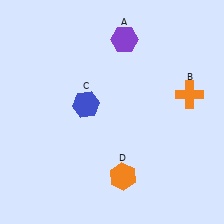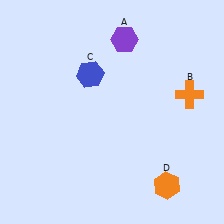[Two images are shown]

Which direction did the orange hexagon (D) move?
The orange hexagon (D) moved right.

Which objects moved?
The objects that moved are: the blue hexagon (C), the orange hexagon (D).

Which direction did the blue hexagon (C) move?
The blue hexagon (C) moved up.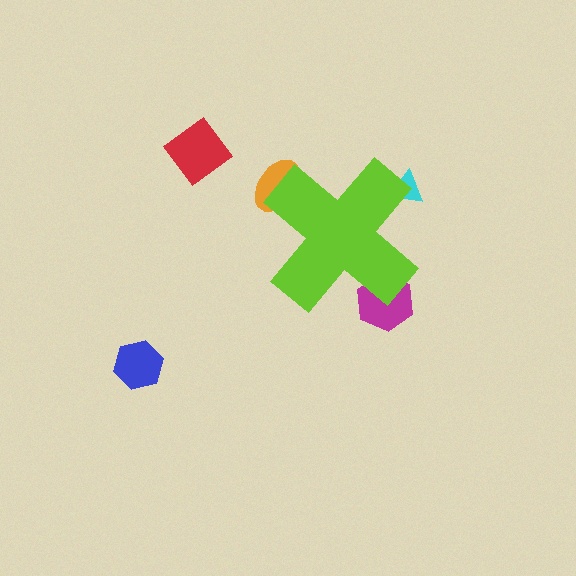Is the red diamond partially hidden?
No, the red diamond is fully visible.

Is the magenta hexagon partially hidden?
Yes, the magenta hexagon is partially hidden behind the lime cross.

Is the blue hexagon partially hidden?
No, the blue hexagon is fully visible.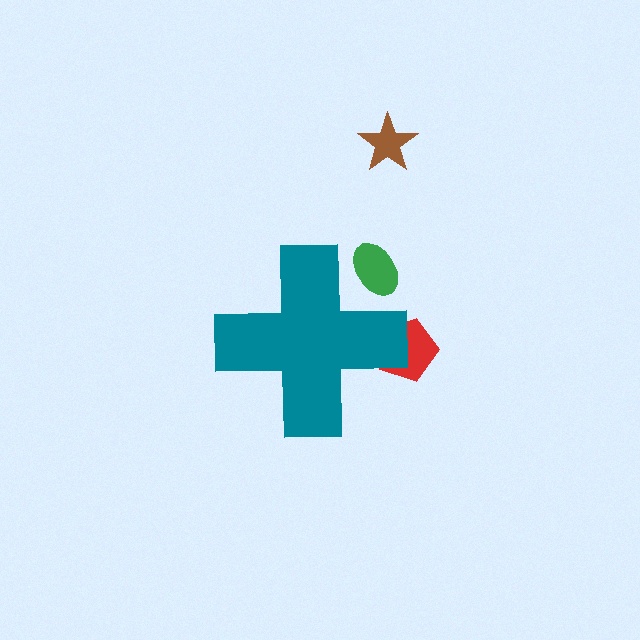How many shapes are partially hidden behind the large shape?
2 shapes are partially hidden.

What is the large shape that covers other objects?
A teal cross.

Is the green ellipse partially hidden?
Yes, the green ellipse is partially hidden behind the teal cross.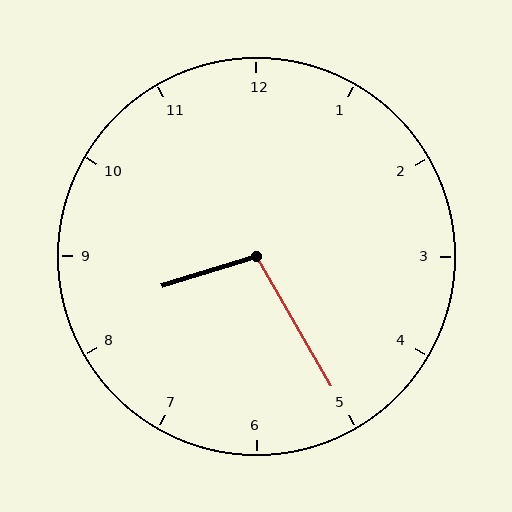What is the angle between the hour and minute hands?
Approximately 102 degrees.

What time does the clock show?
8:25.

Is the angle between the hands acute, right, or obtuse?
It is obtuse.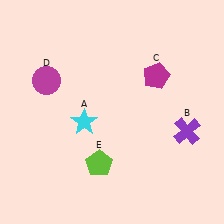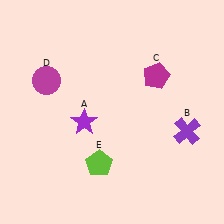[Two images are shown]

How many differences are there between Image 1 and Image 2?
There is 1 difference between the two images.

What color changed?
The star (A) changed from cyan in Image 1 to purple in Image 2.